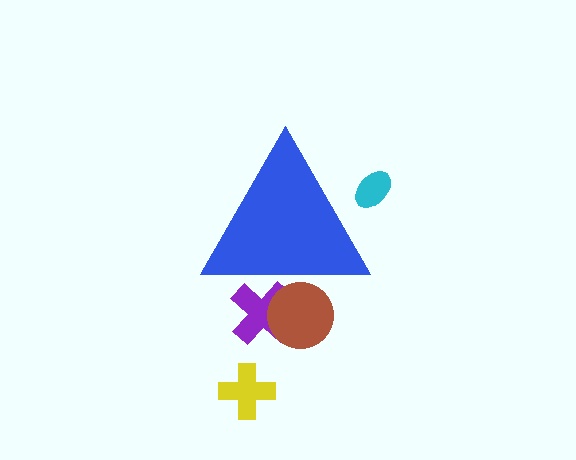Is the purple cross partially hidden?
Yes, the purple cross is partially hidden behind the blue triangle.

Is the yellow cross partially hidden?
No, the yellow cross is fully visible.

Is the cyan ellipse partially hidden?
Yes, the cyan ellipse is partially hidden behind the blue triangle.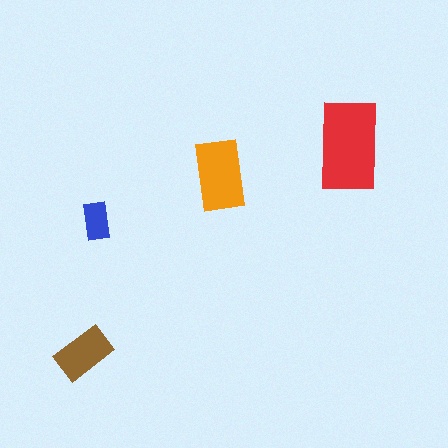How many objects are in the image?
There are 4 objects in the image.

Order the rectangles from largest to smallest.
the red one, the orange one, the brown one, the blue one.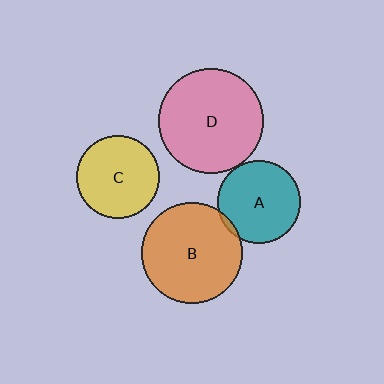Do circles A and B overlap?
Yes.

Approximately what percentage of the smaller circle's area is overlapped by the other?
Approximately 5%.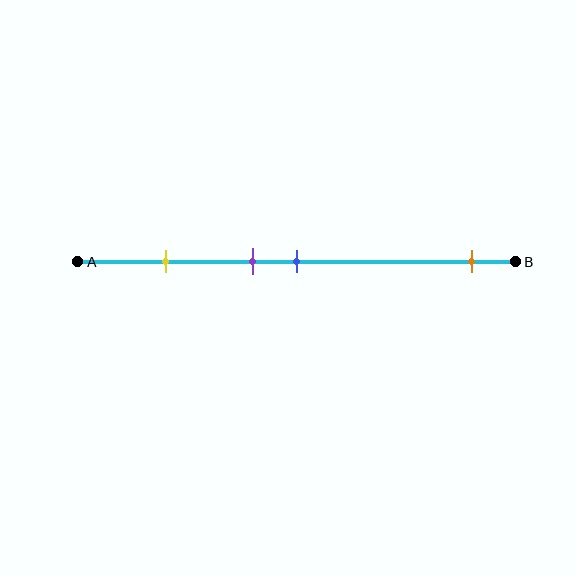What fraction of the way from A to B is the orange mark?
The orange mark is approximately 90% (0.9) of the way from A to B.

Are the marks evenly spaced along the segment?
No, the marks are not evenly spaced.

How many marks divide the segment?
There are 4 marks dividing the segment.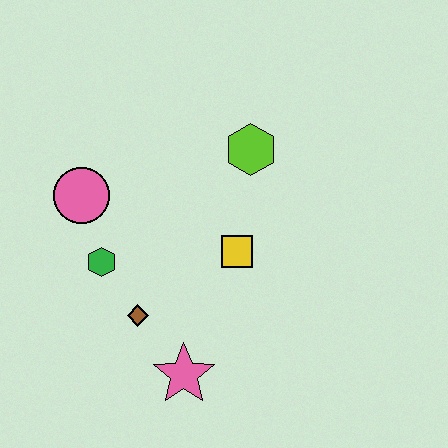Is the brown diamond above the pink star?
Yes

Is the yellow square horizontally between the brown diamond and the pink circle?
No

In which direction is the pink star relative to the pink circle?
The pink star is below the pink circle.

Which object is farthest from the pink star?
The lime hexagon is farthest from the pink star.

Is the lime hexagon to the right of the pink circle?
Yes